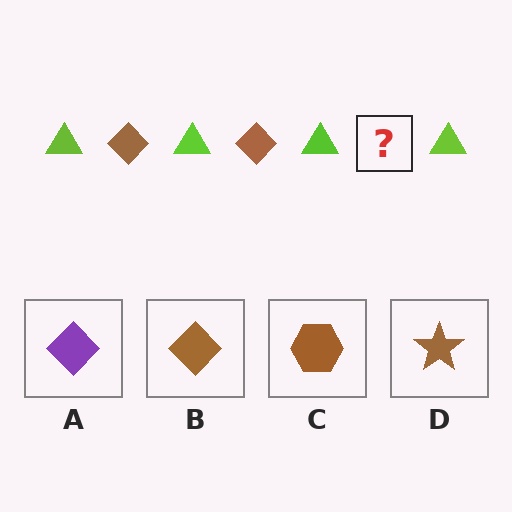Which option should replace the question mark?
Option B.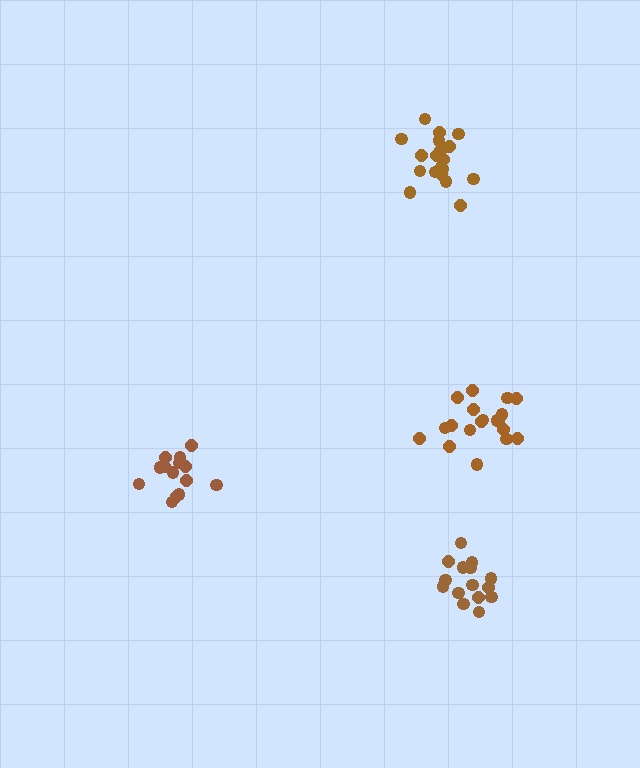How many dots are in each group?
Group 1: 15 dots, Group 2: 19 dots, Group 3: 19 dots, Group 4: 14 dots (67 total).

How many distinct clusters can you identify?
There are 4 distinct clusters.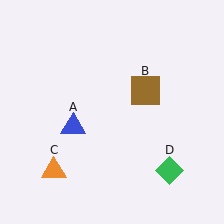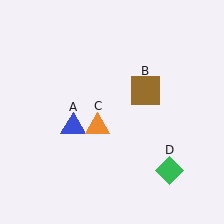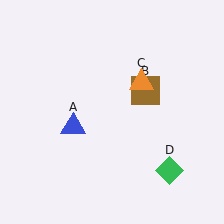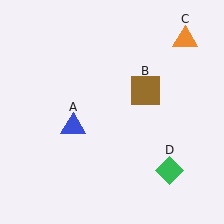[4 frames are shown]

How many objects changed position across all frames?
1 object changed position: orange triangle (object C).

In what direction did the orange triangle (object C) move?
The orange triangle (object C) moved up and to the right.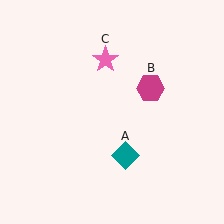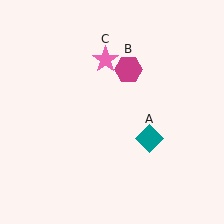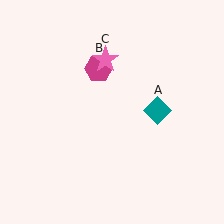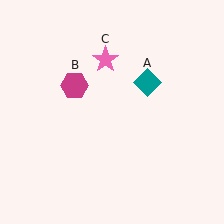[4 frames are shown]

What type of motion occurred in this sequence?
The teal diamond (object A), magenta hexagon (object B) rotated counterclockwise around the center of the scene.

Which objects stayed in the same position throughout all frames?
Pink star (object C) remained stationary.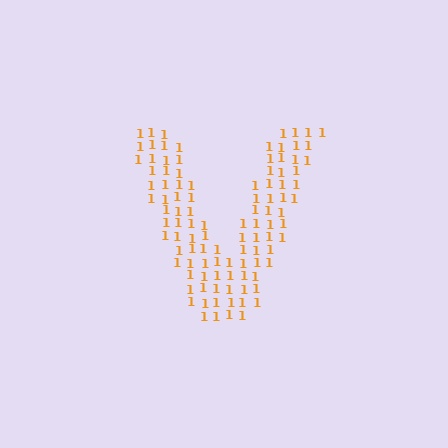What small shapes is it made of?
It is made of small digit 1's.